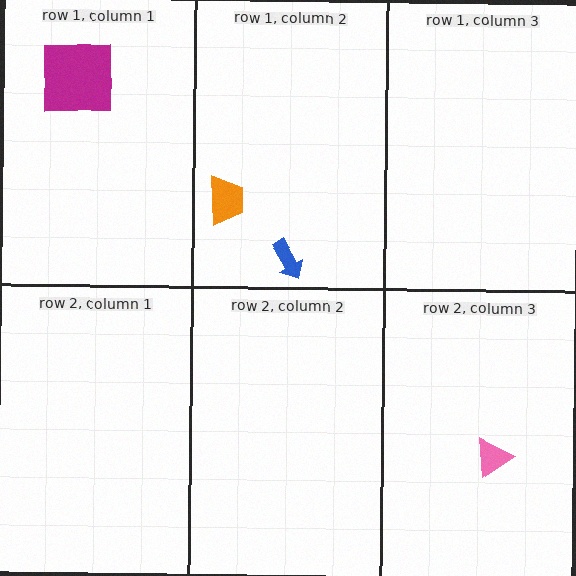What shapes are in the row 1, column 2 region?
The orange trapezoid, the blue arrow.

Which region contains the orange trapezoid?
The row 1, column 2 region.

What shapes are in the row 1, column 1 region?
The magenta square.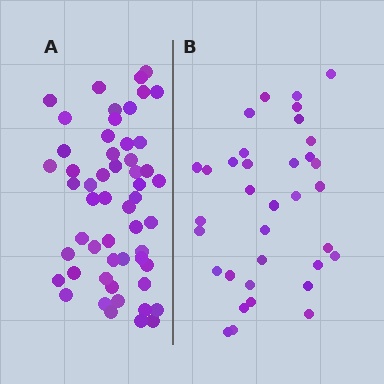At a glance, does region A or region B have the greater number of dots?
Region A (the left region) has more dots.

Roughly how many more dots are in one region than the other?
Region A has approximately 20 more dots than region B.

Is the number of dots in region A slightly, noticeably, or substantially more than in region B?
Region A has substantially more. The ratio is roughly 1.5 to 1.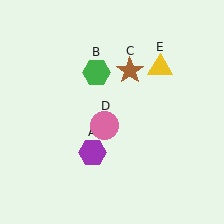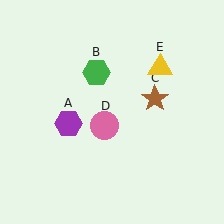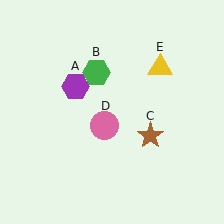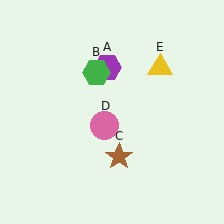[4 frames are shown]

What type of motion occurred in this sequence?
The purple hexagon (object A), brown star (object C) rotated clockwise around the center of the scene.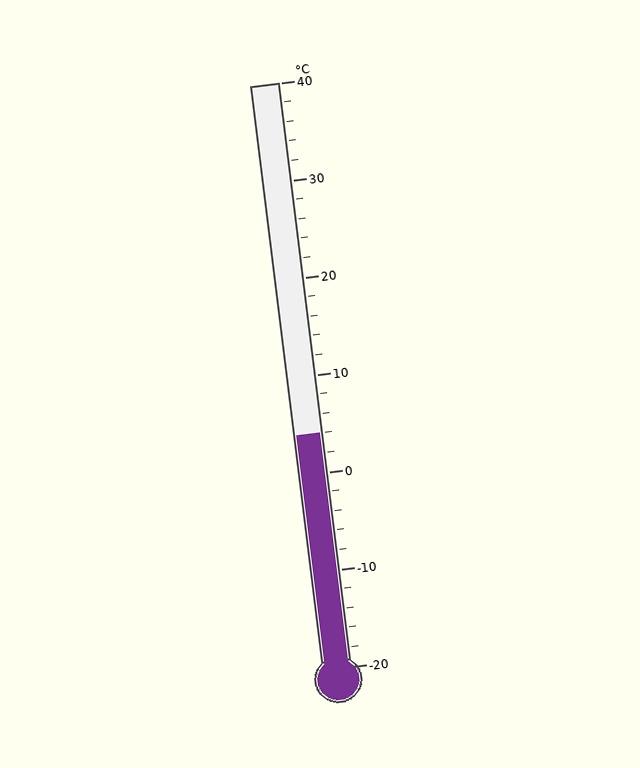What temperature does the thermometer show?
The thermometer shows approximately 4°C.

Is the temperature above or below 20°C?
The temperature is below 20°C.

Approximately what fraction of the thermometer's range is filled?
The thermometer is filled to approximately 40% of its range.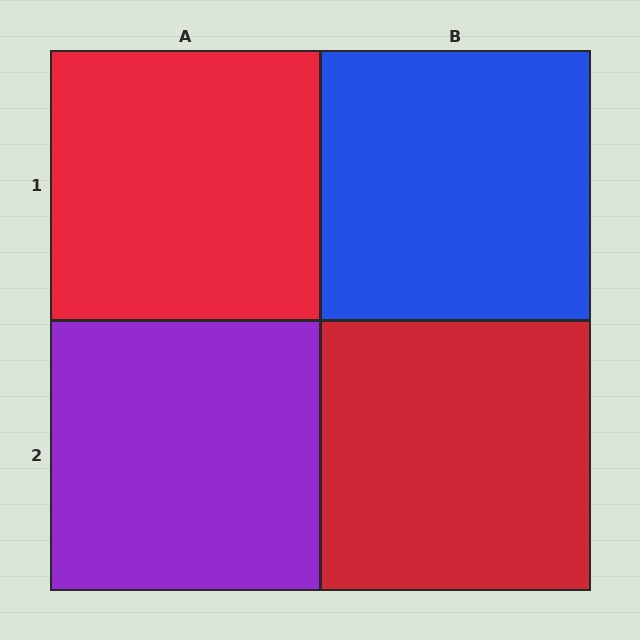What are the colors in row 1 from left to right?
Red, blue.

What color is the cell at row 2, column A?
Purple.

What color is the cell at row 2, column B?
Red.